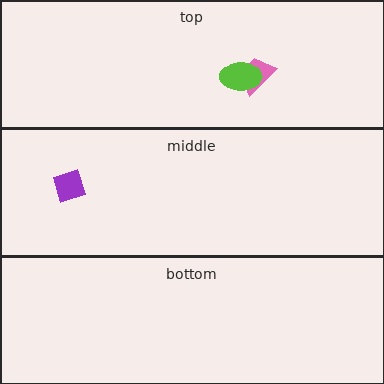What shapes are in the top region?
The pink trapezoid, the lime ellipse.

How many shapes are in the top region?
2.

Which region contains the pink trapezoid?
The top region.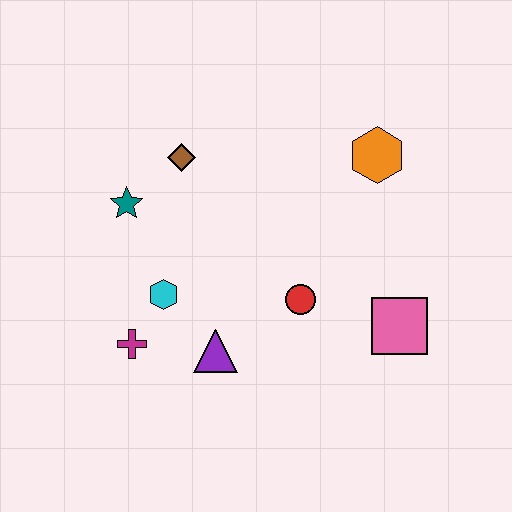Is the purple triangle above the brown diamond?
No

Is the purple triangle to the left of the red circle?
Yes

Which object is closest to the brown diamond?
The teal star is closest to the brown diamond.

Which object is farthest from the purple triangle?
The orange hexagon is farthest from the purple triangle.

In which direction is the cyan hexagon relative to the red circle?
The cyan hexagon is to the left of the red circle.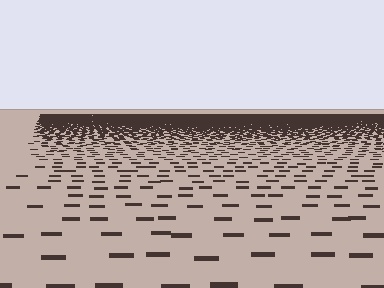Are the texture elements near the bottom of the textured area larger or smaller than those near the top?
Larger. Near the bottom, elements are closer to the viewer and appear at a bigger on-screen size.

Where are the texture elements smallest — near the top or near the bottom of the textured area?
Near the top.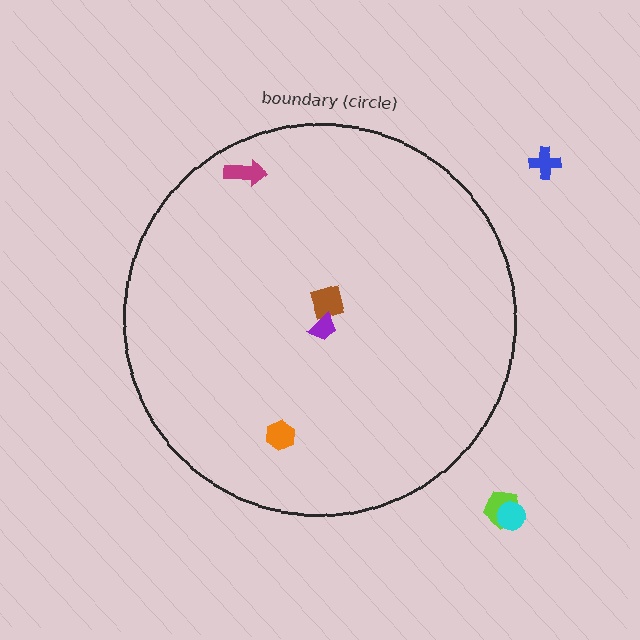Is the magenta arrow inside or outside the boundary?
Inside.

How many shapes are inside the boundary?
4 inside, 3 outside.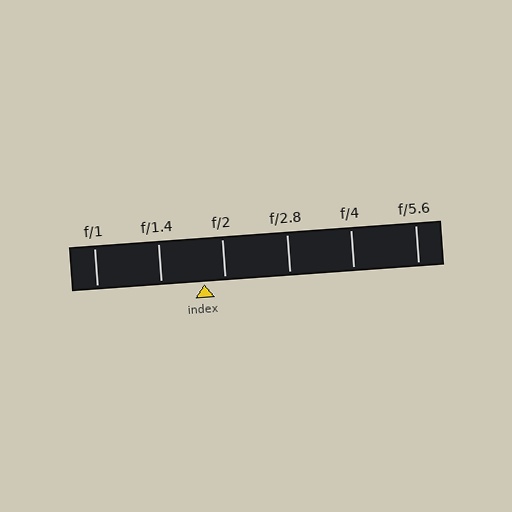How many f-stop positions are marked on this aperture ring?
There are 6 f-stop positions marked.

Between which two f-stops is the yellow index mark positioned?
The index mark is between f/1.4 and f/2.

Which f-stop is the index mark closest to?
The index mark is closest to f/2.